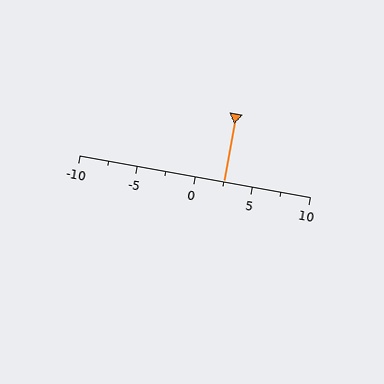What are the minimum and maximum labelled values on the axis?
The axis runs from -10 to 10.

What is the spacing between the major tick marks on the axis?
The major ticks are spaced 5 apart.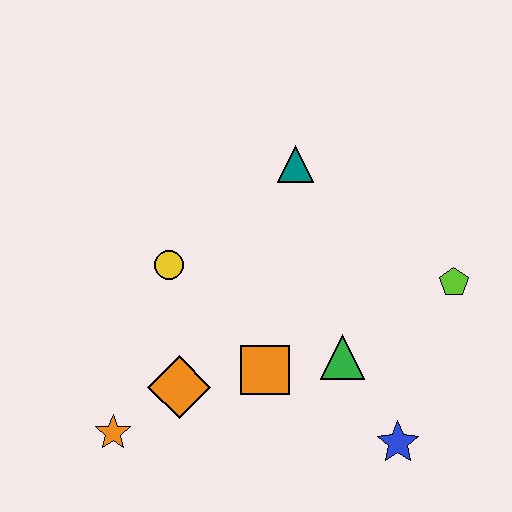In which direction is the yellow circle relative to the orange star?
The yellow circle is above the orange star.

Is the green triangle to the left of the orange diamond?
No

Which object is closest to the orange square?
The green triangle is closest to the orange square.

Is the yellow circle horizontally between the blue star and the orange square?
No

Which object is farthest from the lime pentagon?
The orange star is farthest from the lime pentagon.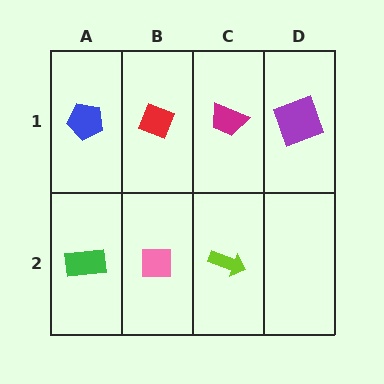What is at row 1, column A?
A blue pentagon.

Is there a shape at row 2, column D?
No, that cell is empty.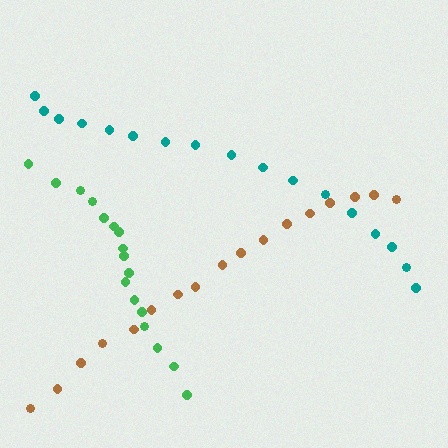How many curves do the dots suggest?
There are 3 distinct paths.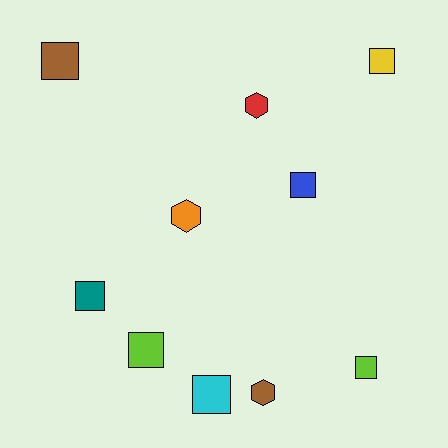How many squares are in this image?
There are 7 squares.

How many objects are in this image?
There are 10 objects.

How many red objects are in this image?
There is 1 red object.